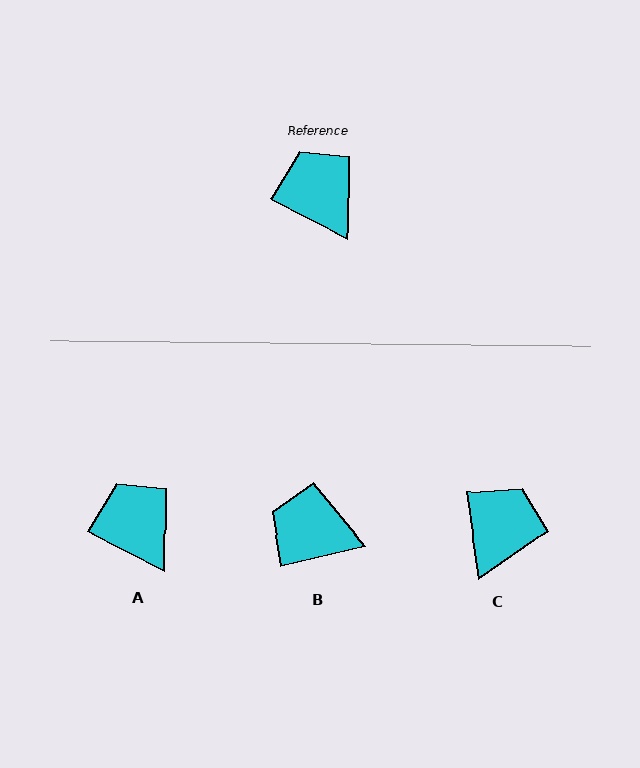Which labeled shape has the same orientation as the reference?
A.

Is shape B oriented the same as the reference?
No, it is off by about 40 degrees.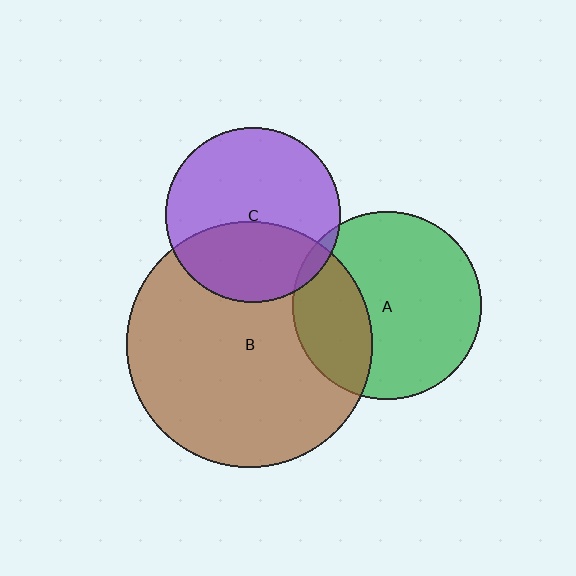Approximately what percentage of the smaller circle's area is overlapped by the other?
Approximately 5%.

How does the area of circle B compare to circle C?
Approximately 2.0 times.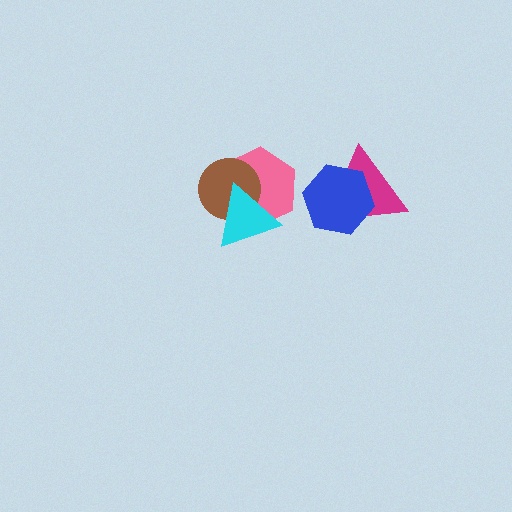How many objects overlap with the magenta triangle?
1 object overlaps with the magenta triangle.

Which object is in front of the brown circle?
The cyan triangle is in front of the brown circle.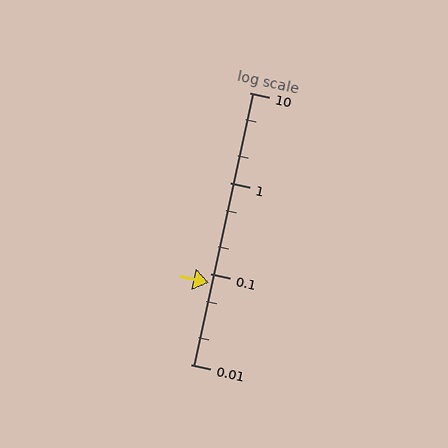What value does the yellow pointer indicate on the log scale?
The pointer indicates approximately 0.079.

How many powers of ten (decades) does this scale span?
The scale spans 3 decades, from 0.01 to 10.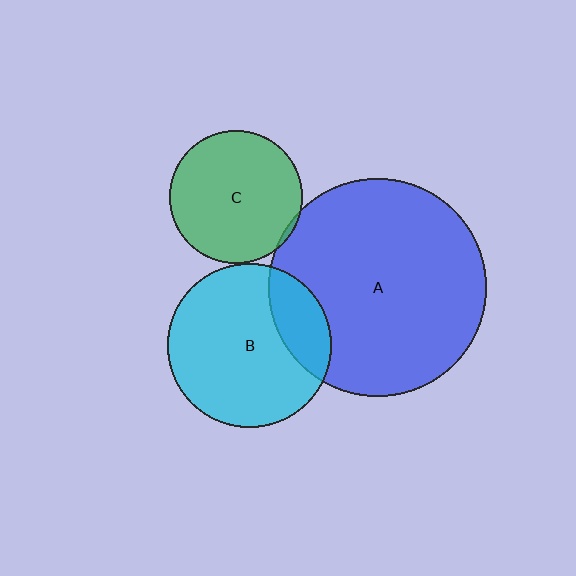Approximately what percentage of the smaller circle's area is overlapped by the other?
Approximately 20%.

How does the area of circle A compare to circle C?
Approximately 2.7 times.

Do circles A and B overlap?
Yes.